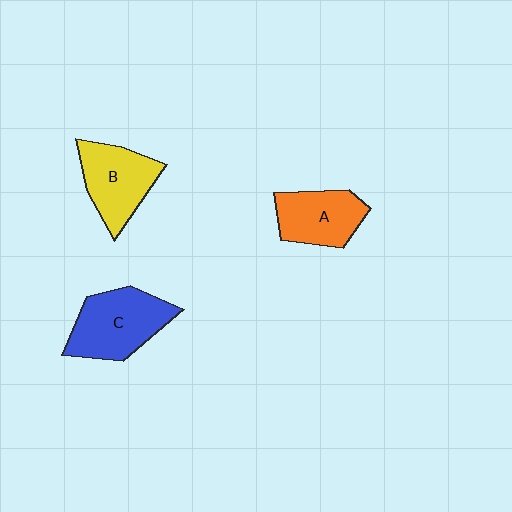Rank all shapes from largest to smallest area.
From largest to smallest: C (blue), B (yellow), A (orange).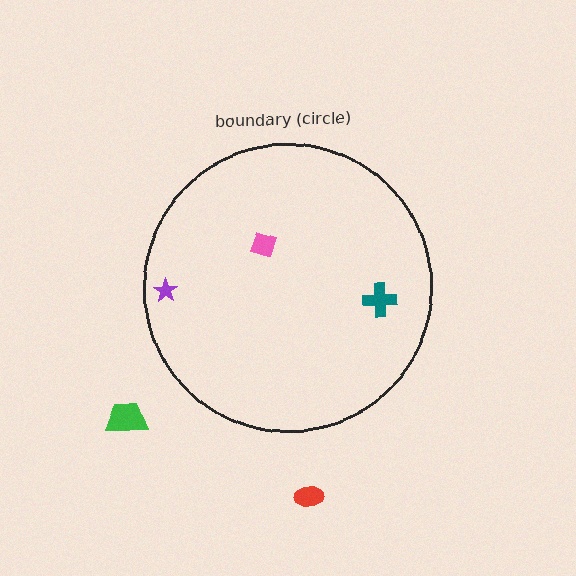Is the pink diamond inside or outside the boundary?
Inside.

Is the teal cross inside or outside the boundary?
Inside.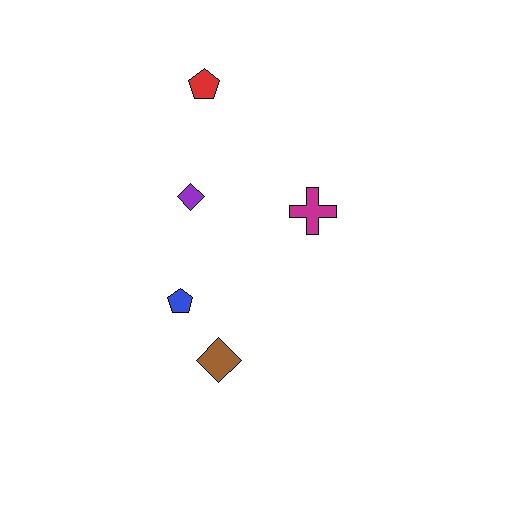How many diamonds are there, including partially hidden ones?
There are 2 diamonds.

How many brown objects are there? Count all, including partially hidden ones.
There is 1 brown object.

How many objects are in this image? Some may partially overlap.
There are 5 objects.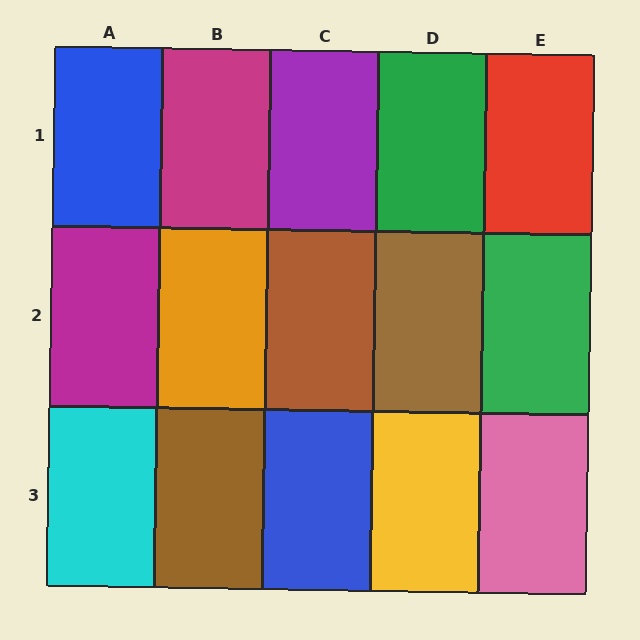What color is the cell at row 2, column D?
Brown.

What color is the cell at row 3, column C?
Blue.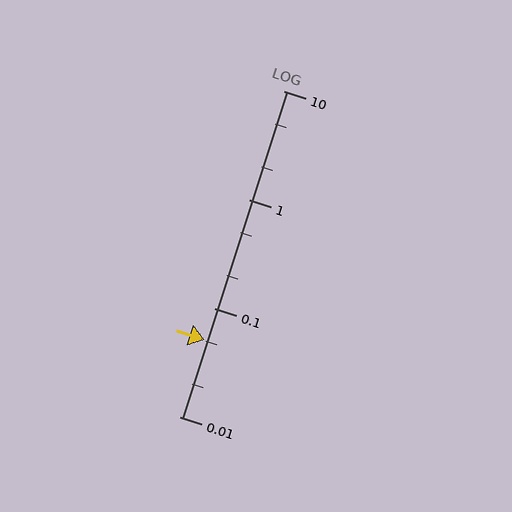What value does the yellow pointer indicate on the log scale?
The pointer indicates approximately 0.051.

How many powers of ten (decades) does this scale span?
The scale spans 3 decades, from 0.01 to 10.